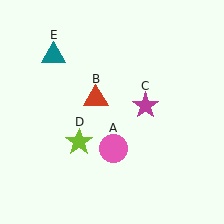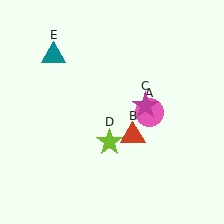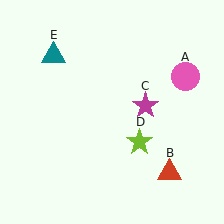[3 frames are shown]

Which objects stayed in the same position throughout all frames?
Magenta star (object C) and teal triangle (object E) remained stationary.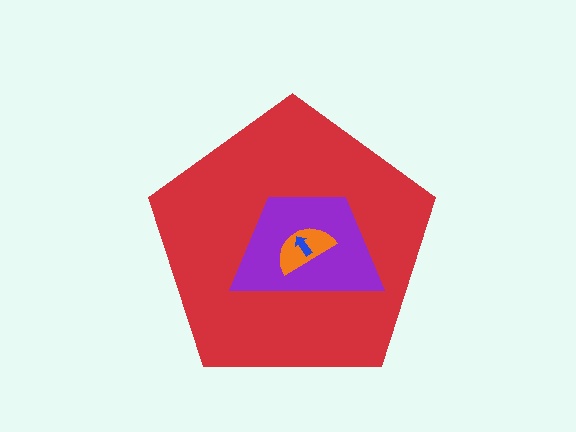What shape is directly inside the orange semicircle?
The blue arrow.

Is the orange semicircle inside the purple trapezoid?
Yes.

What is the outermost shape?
The red pentagon.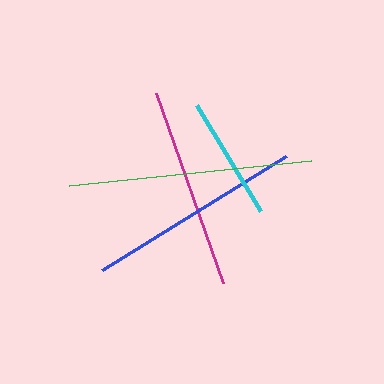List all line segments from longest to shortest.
From longest to shortest: green, blue, magenta, cyan.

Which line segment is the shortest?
The cyan line is the shortest at approximately 123 pixels.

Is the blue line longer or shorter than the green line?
The green line is longer than the blue line.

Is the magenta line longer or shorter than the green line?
The green line is longer than the magenta line.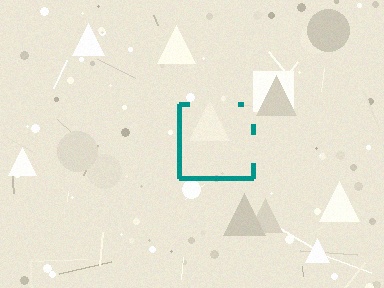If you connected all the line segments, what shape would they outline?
They would outline a square.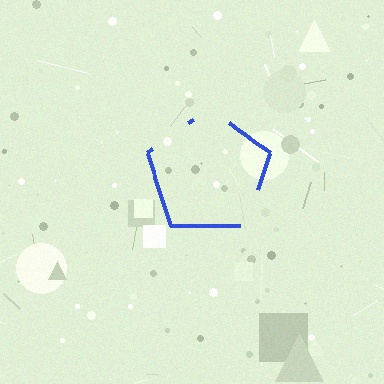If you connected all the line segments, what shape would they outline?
They would outline a pentagon.